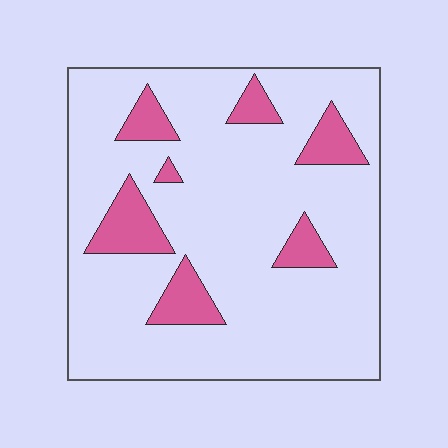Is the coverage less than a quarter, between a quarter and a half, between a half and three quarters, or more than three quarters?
Less than a quarter.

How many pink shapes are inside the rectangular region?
7.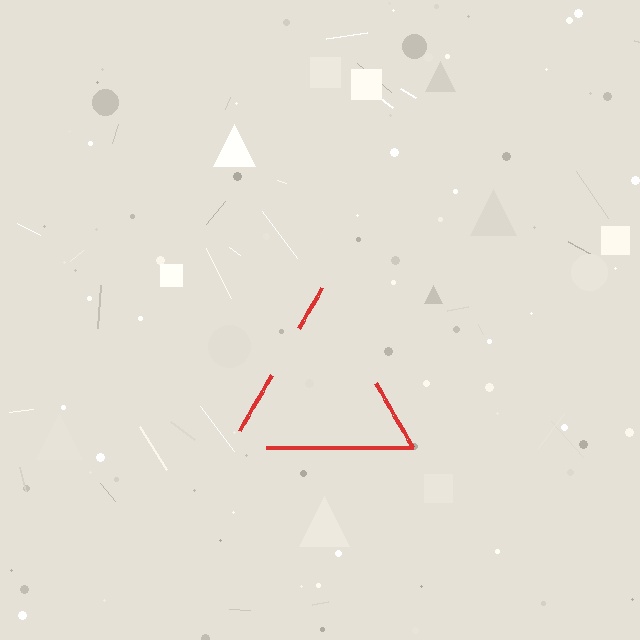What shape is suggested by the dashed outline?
The dashed outline suggests a triangle.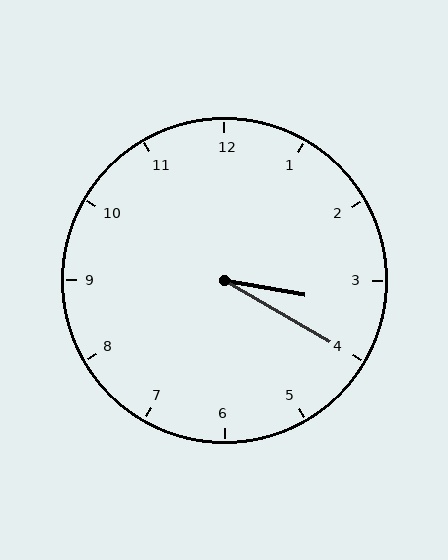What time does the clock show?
3:20.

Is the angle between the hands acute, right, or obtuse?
It is acute.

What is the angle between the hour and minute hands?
Approximately 20 degrees.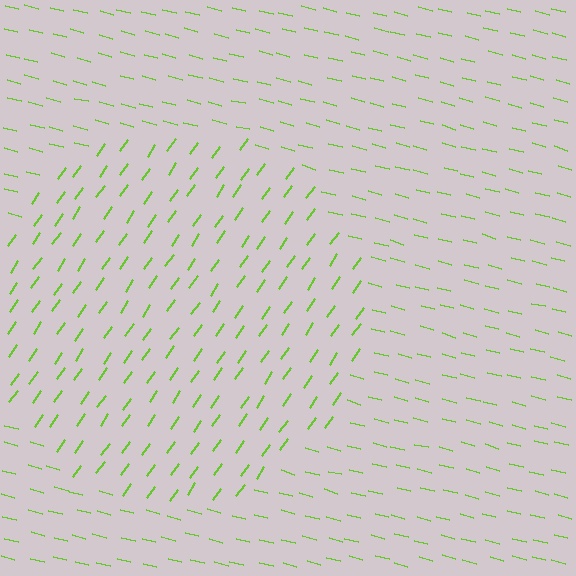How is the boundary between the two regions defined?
The boundary is defined purely by a change in line orientation (approximately 70 degrees difference). All lines are the same color and thickness.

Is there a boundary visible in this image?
Yes, there is a texture boundary formed by a change in line orientation.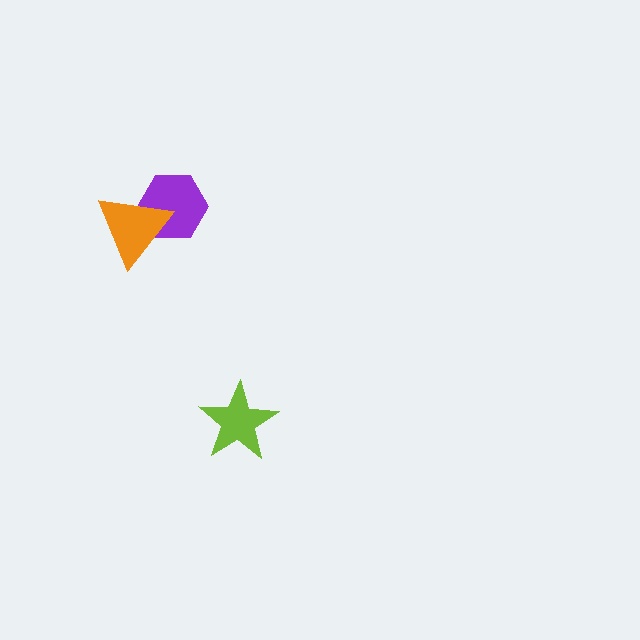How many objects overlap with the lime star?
0 objects overlap with the lime star.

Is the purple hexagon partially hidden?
Yes, it is partially covered by another shape.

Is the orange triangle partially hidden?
No, no other shape covers it.